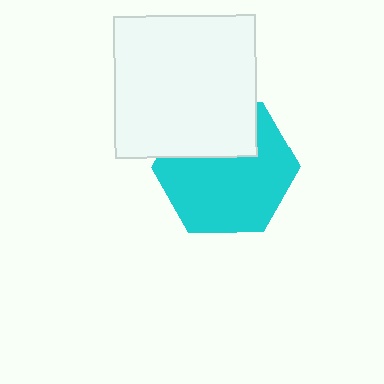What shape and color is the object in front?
The object in front is a white square.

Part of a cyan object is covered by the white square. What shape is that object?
It is a hexagon.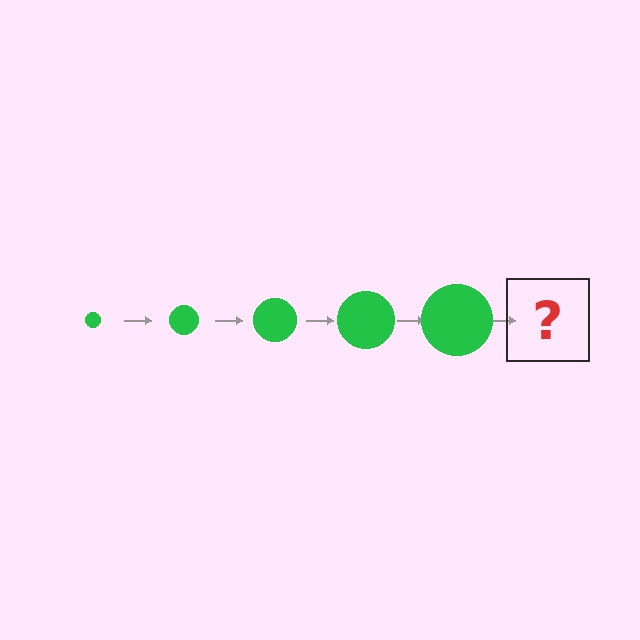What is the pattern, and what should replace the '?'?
The pattern is that the circle gets progressively larger each step. The '?' should be a green circle, larger than the previous one.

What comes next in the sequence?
The next element should be a green circle, larger than the previous one.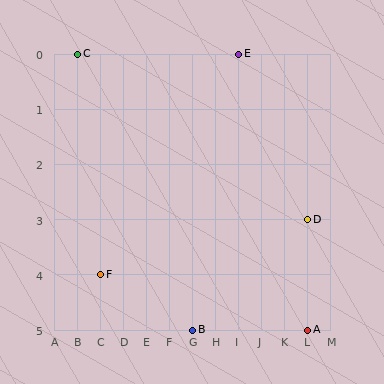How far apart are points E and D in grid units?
Points E and D are 3 columns and 3 rows apart (about 4.2 grid units diagonally).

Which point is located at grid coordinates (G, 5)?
Point B is at (G, 5).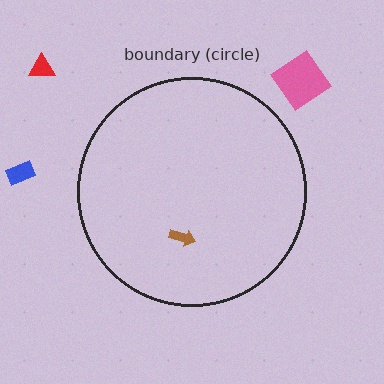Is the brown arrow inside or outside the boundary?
Inside.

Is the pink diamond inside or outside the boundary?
Outside.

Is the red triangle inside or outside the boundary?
Outside.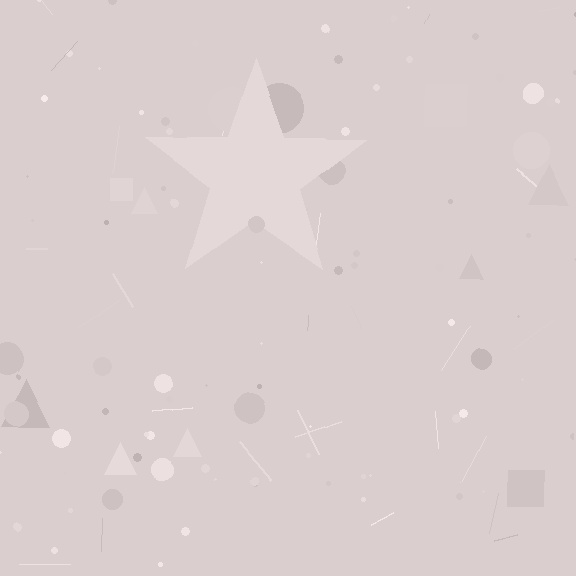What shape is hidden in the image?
A star is hidden in the image.